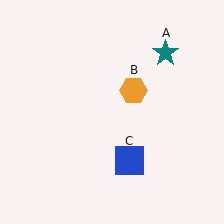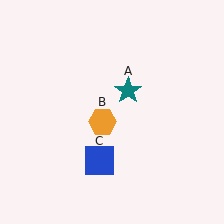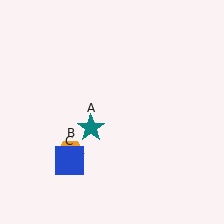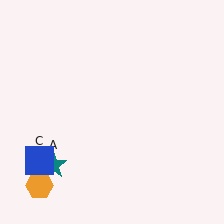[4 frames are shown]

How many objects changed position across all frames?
3 objects changed position: teal star (object A), orange hexagon (object B), blue square (object C).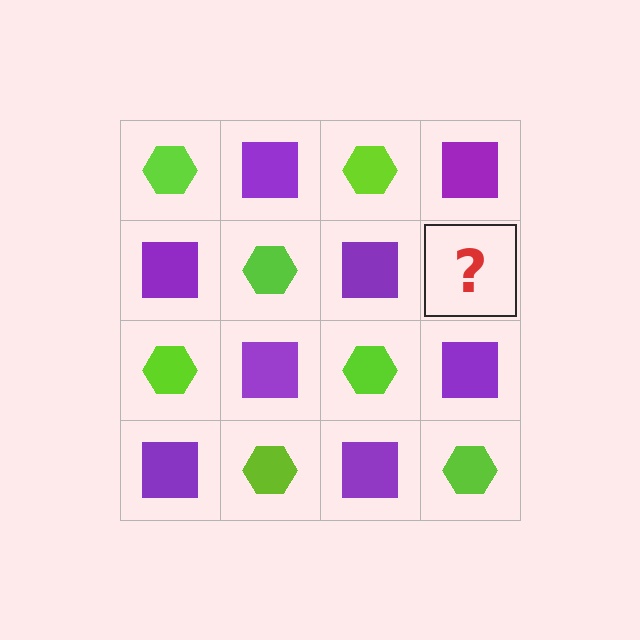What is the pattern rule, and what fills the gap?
The rule is that it alternates lime hexagon and purple square in a checkerboard pattern. The gap should be filled with a lime hexagon.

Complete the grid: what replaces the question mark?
The question mark should be replaced with a lime hexagon.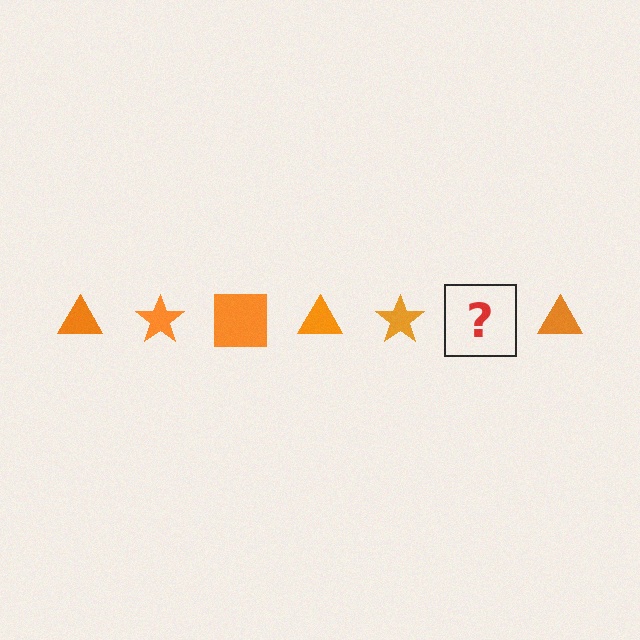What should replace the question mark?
The question mark should be replaced with an orange square.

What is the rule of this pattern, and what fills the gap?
The rule is that the pattern cycles through triangle, star, square shapes in orange. The gap should be filled with an orange square.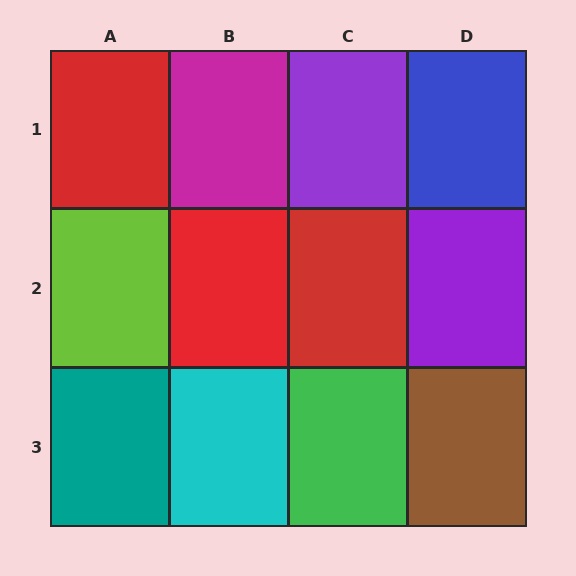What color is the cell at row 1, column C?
Purple.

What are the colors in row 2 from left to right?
Lime, red, red, purple.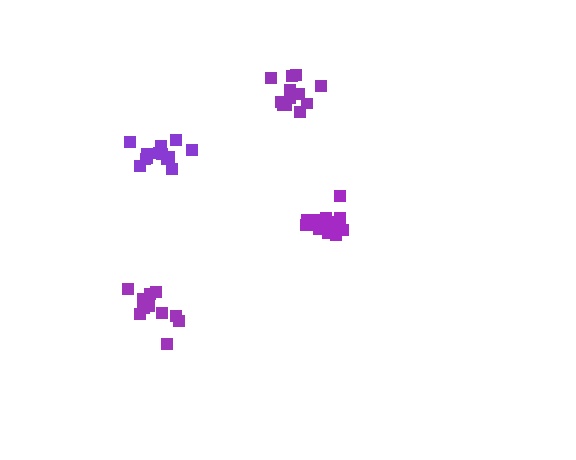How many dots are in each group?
Group 1: 13 dots, Group 2: 12 dots, Group 3: 16 dots, Group 4: 14 dots (55 total).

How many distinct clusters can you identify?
There are 4 distinct clusters.